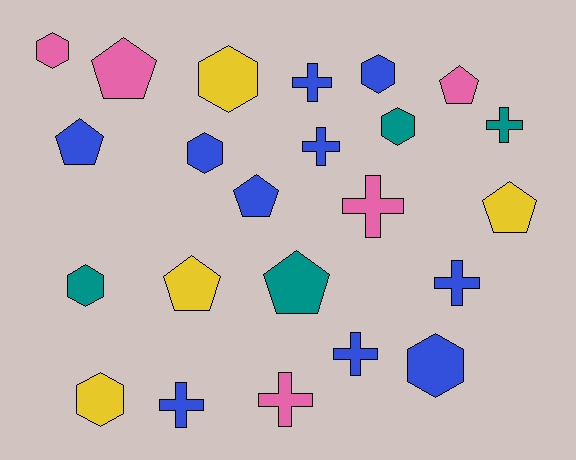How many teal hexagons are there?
There are 2 teal hexagons.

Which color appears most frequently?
Blue, with 10 objects.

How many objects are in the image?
There are 23 objects.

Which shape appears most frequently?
Hexagon, with 8 objects.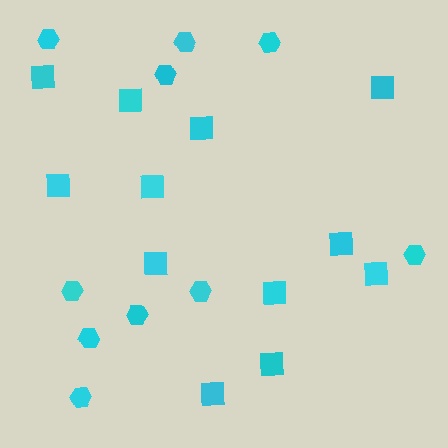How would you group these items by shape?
There are 2 groups: one group of squares (12) and one group of hexagons (10).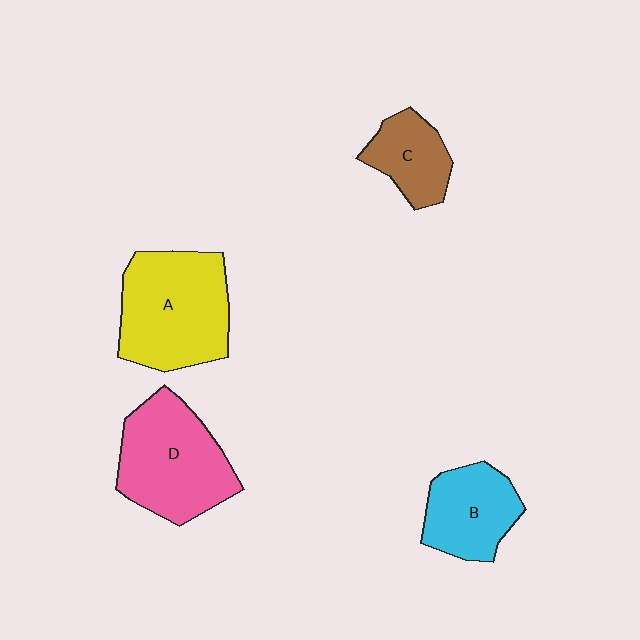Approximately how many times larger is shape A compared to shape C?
Approximately 2.1 times.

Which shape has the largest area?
Shape A (yellow).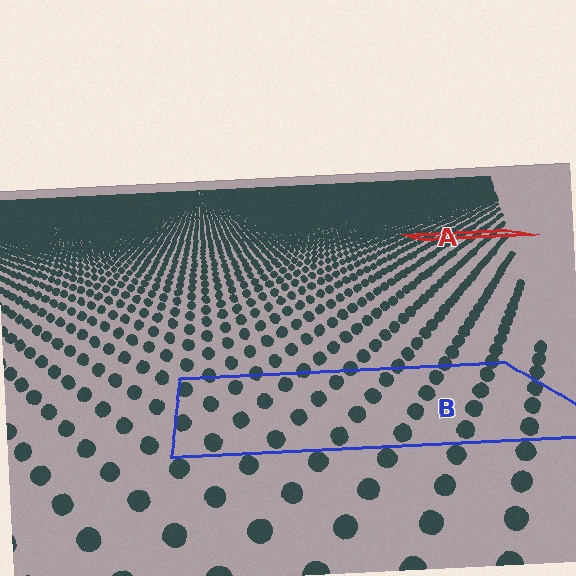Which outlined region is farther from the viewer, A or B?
Region A is farther from the viewer — the texture elements inside it appear smaller and more densely packed.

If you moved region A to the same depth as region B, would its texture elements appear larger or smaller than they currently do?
They would appear larger. At a closer depth, the same texture elements are projected at a bigger on-screen size.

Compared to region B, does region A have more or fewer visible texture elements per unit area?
Region A has more texture elements per unit area — they are packed more densely because it is farther away.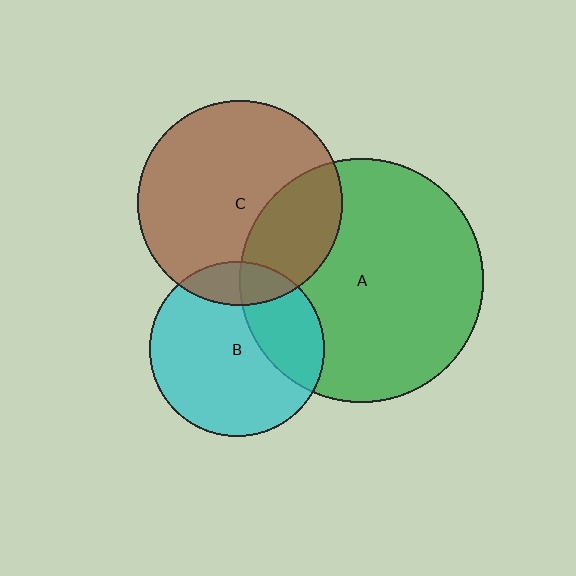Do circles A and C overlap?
Yes.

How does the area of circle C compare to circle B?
Approximately 1.4 times.